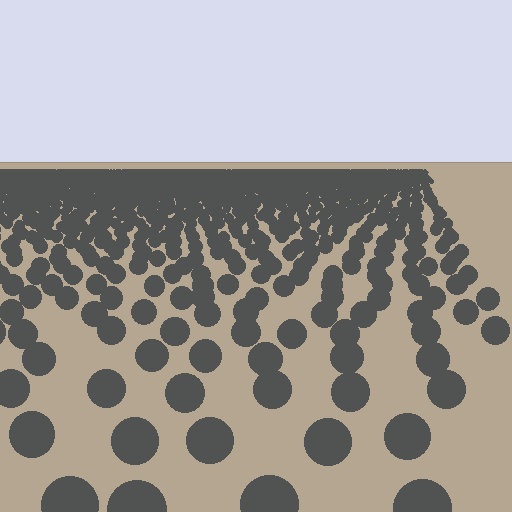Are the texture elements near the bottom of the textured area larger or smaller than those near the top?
Larger. Near the bottom, elements are closer to the viewer and appear at a bigger on-screen size.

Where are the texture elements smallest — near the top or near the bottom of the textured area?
Near the top.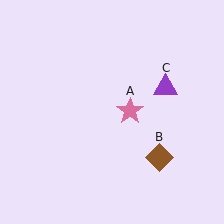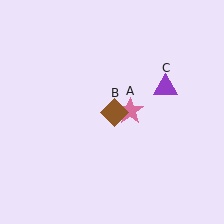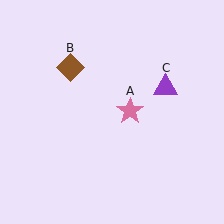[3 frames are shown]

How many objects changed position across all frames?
1 object changed position: brown diamond (object B).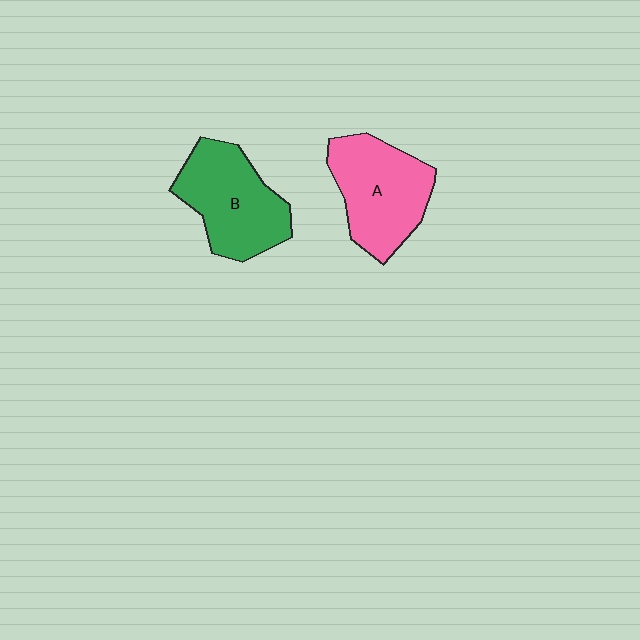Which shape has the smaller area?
Shape B (green).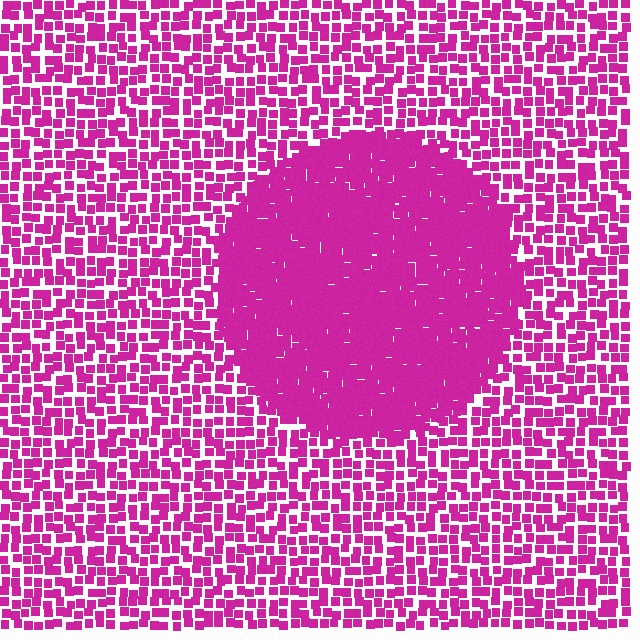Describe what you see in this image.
The image contains small magenta elements arranged at two different densities. A circle-shaped region is visible where the elements are more densely packed than the surrounding area.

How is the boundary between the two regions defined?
The boundary is defined by a change in element density (approximately 2.1x ratio). All elements are the same color, size, and shape.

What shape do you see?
I see a circle.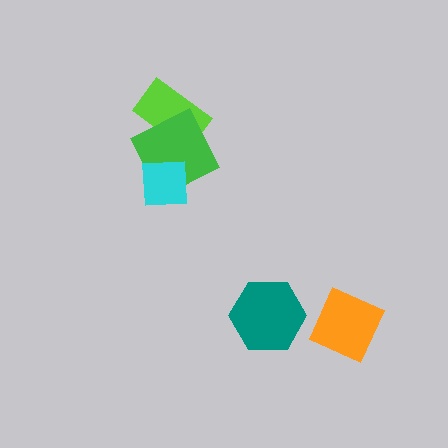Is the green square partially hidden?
Yes, it is partially covered by another shape.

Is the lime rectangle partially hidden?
Yes, it is partially covered by another shape.